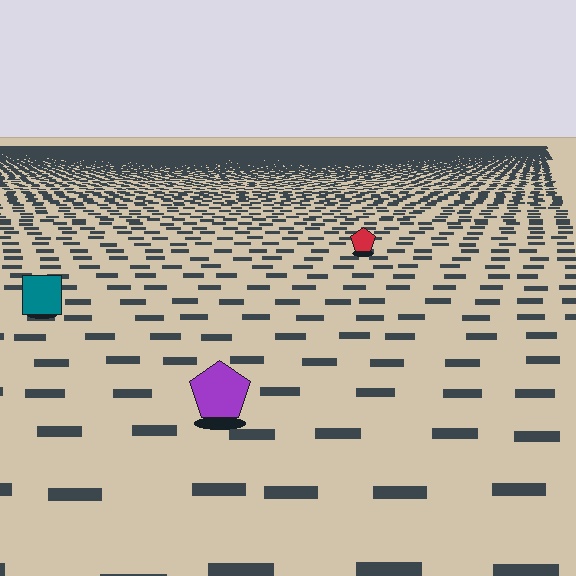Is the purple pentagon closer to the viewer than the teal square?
Yes. The purple pentagon is closer — you can tell from the texture gradient: the ground texture is coarser near it.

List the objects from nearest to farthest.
From nearest to farthest: the purple pentagon, the teal square, the red pentagon.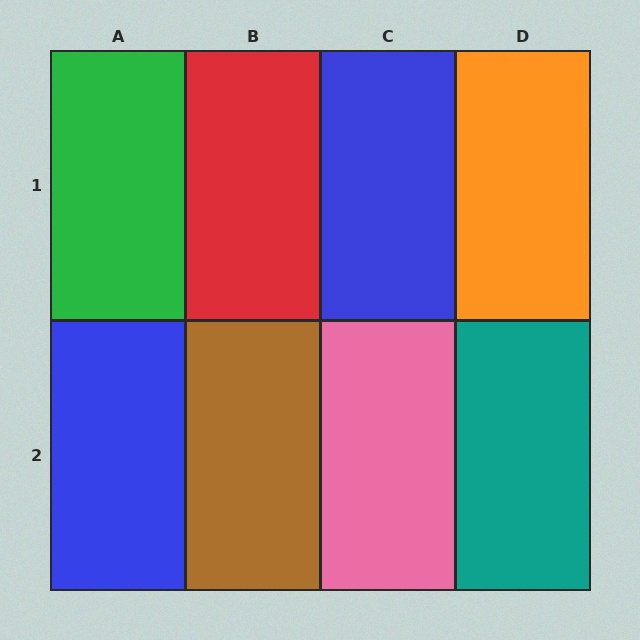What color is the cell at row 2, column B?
Brown.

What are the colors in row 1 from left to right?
Green, red, blue, orange.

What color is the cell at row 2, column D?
Teal.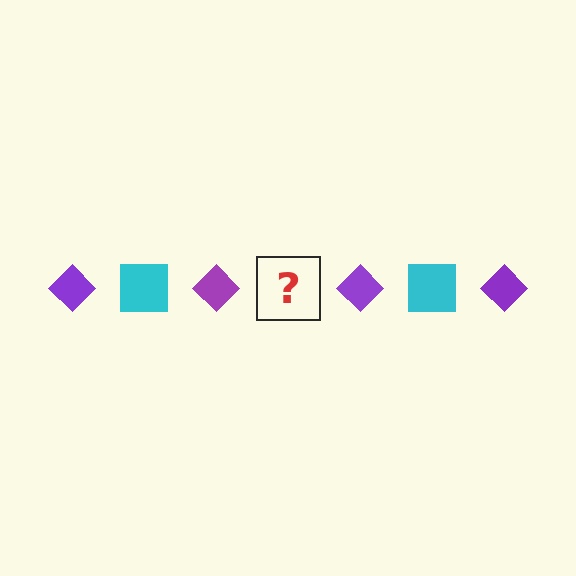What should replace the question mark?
The question mark should be replaced with a cyan square.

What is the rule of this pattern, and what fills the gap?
The rule is that the pattern alternates between purple diamond and cyan square. The gap should be filled with a cyan square.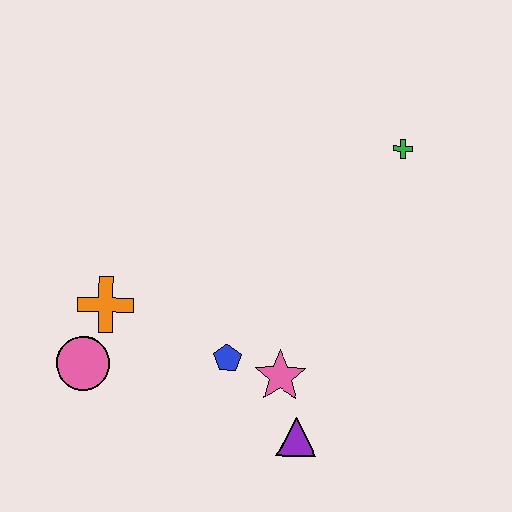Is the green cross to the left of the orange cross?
No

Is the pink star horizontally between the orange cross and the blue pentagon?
No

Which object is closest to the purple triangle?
The pink star is closest to the purple triangle.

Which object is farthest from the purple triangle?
The green cross is farthest from the purple triangle.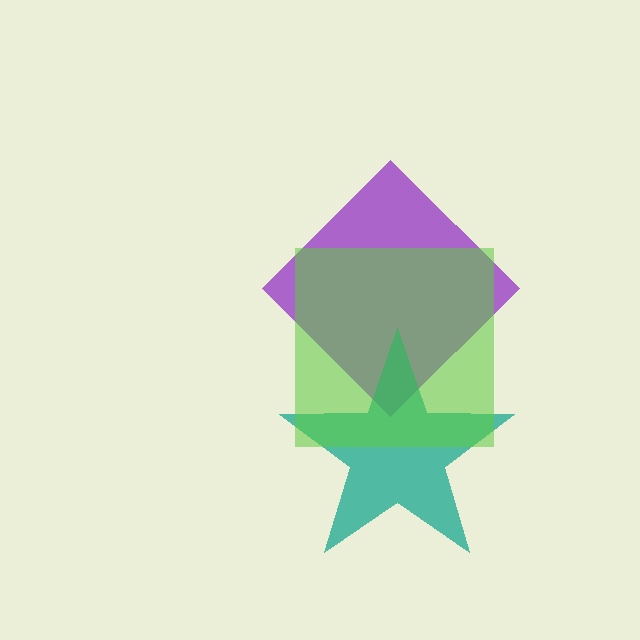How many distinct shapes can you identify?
There are 3 distinct shapes: a purple diamond, a teal star, a lime square.